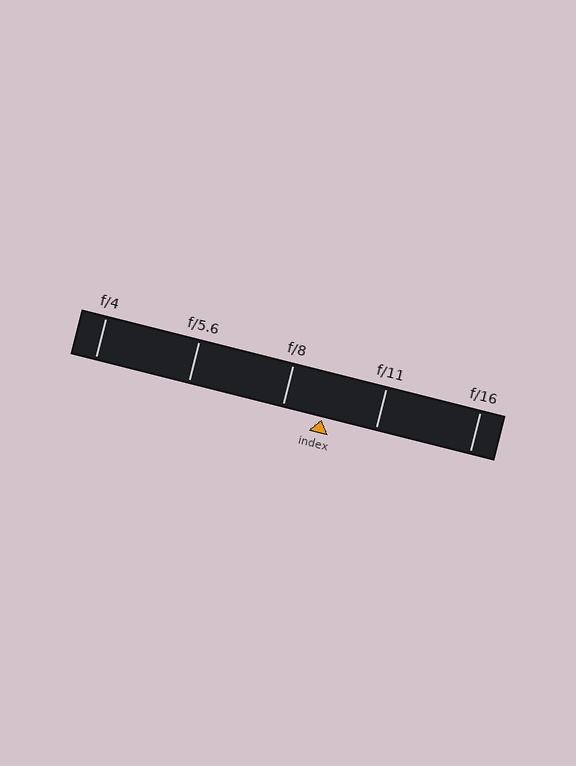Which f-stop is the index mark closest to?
The index mark is closest to f/8.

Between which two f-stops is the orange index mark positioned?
The index mark is between f/8 and f/11.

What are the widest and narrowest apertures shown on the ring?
The widest aperture shown is f/4 and the narrowest is f/16.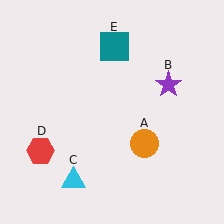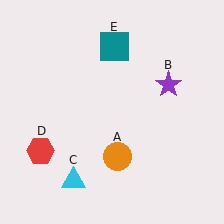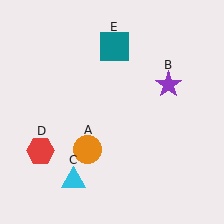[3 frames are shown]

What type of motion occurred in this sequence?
The orange circle (object A) rotated clockwise around the center of the scene.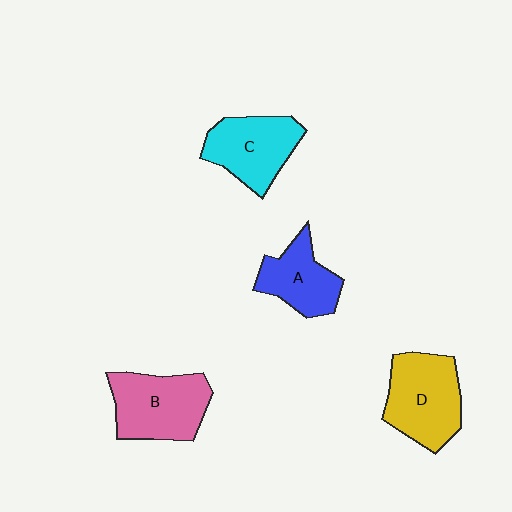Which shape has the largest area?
Shape D (yellow).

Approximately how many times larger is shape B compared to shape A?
Approximately 1.4 times.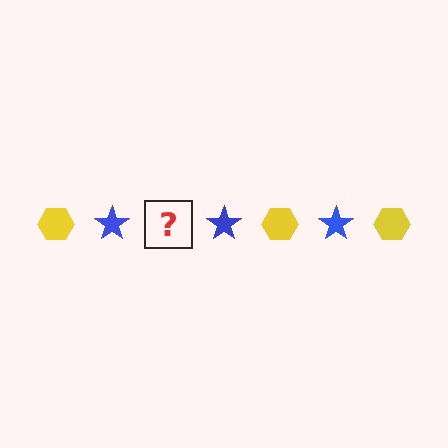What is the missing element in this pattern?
The missing element is a yellow hexagon.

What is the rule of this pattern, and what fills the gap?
The rule is that the pattern alternates between yellow hexagon and blue star. The gap should be filled with a yellow hexagon.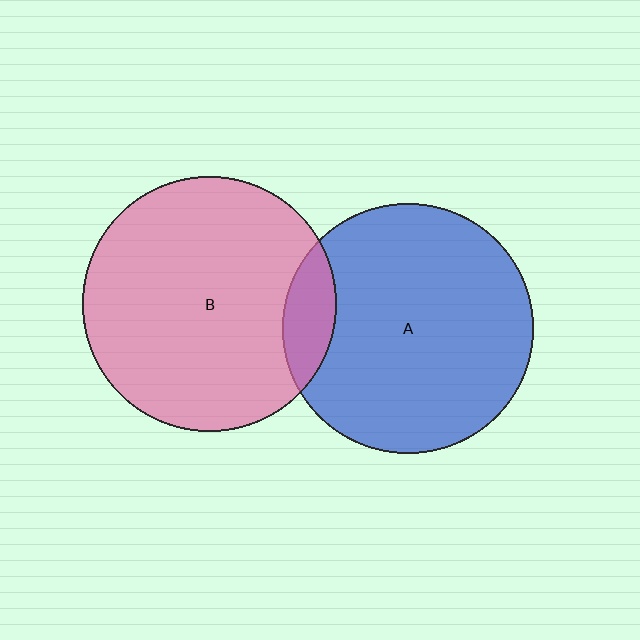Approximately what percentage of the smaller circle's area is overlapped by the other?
Approximately 10%.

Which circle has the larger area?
Circle B (pink).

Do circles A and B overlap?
Yes.